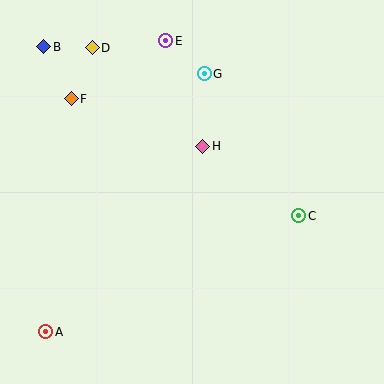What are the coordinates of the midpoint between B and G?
The midpoint between B and G is at (124, 60).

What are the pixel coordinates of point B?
Point B is at (44, 47).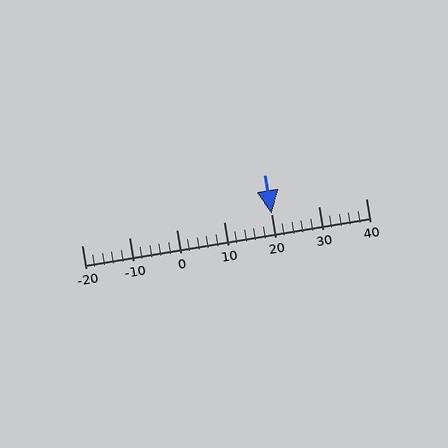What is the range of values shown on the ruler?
The ruler shows values from -20 to 40.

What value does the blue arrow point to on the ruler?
The blue arrow points to approximately 20.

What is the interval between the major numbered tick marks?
The major tick marks are spaced 10 units apart.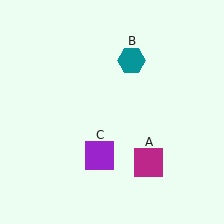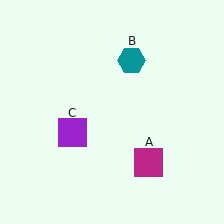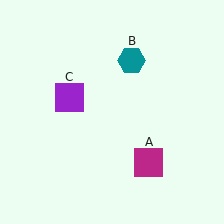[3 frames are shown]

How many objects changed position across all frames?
1 object changed position: purple square (object C).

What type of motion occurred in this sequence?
The purple square (object C) rotated clockwise around the center of the scene.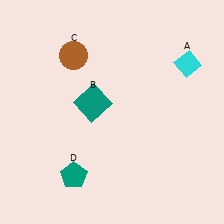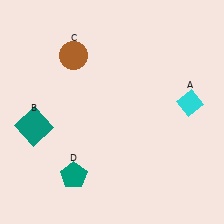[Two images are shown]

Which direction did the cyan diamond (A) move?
The cyan diamond (A) moved down.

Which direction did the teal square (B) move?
The teal square (B) moved left.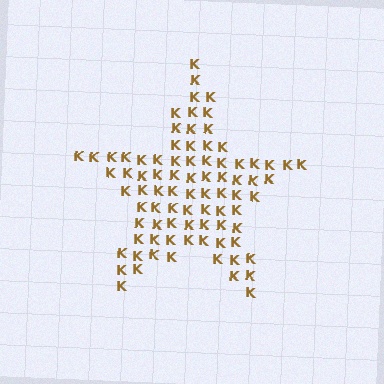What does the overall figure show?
The overall figure shows a star.